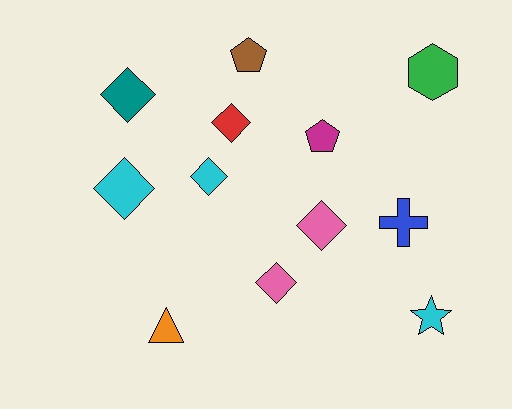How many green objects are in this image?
There is 1 green object.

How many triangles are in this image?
There is 1 triangle.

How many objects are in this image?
There are 12 objects.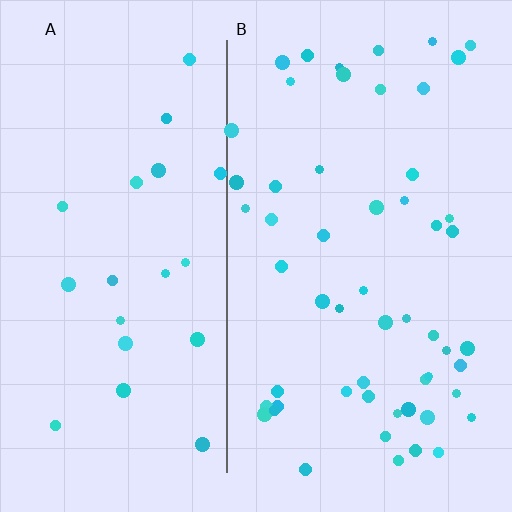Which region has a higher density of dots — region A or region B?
B (the right).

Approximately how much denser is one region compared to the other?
Approximately 2.5× — region B over region A.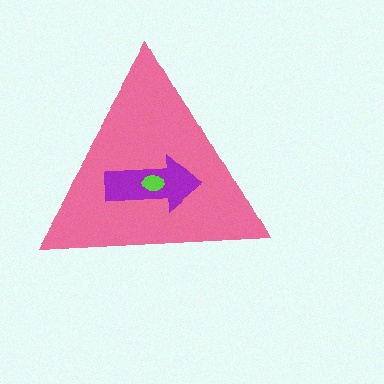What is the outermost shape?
The pink triangle.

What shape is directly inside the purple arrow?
The lime ellipse.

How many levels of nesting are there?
3.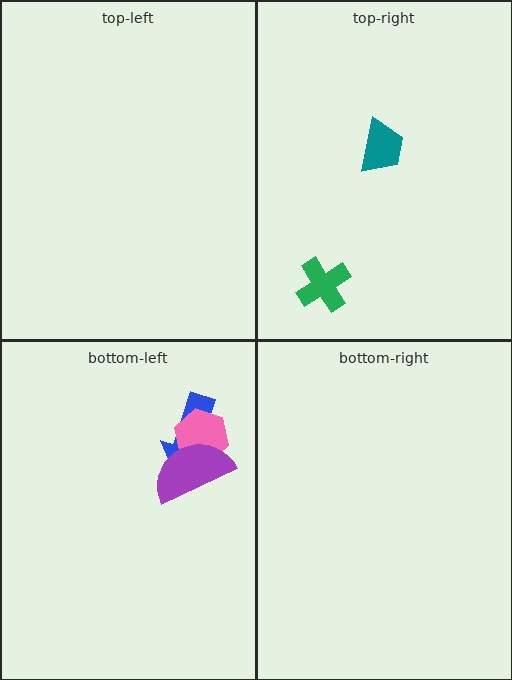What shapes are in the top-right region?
The teal trapezoid, the green cross.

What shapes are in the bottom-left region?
The blue arrow, the pink hexagon, the purple semicircle.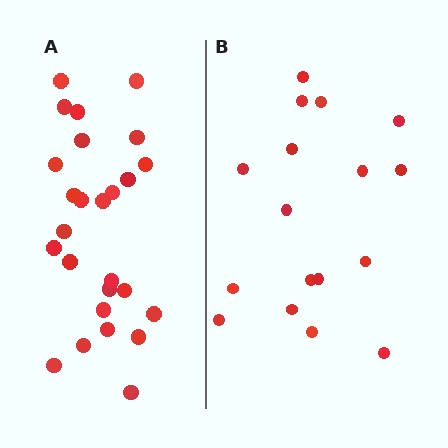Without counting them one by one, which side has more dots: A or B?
Region A (the left region) has more dots.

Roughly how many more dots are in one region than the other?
Region A has roughly 8 or so more dots than region B.